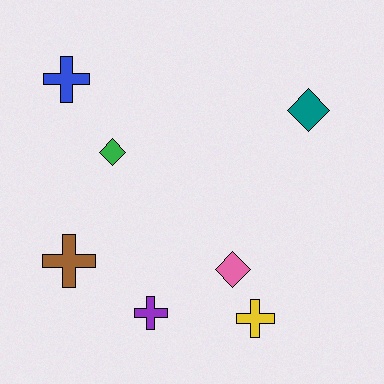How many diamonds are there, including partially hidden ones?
There are 3 diamonds.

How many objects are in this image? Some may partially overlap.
There are 7 objects.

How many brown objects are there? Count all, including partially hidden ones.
There is 1 brown object.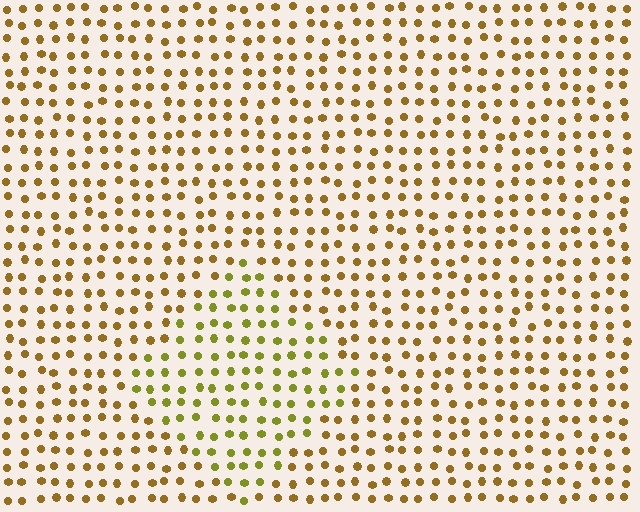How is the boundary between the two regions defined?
The boundary is defined purely by a slight shift in hue (about 31 degrees). Spacing, size, and orientation are identical on both sides.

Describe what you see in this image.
The image is filled with small brown elements in a uniform arrangement. A diamond-shaped region is visible where the elements are tinted to a slightly different hue, forming a subtle color boundary.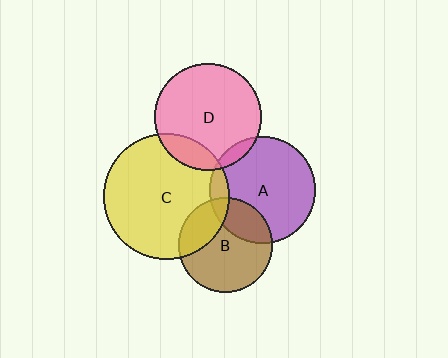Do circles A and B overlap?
Yes.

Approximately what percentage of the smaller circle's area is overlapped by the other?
Approximately 25%.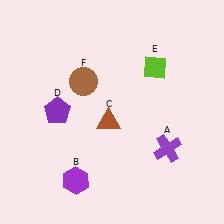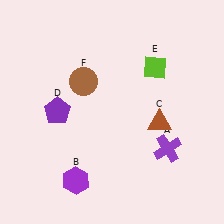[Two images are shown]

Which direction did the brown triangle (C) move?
The brown triangle (C) moved right.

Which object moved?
The brown triangle (C) moved right.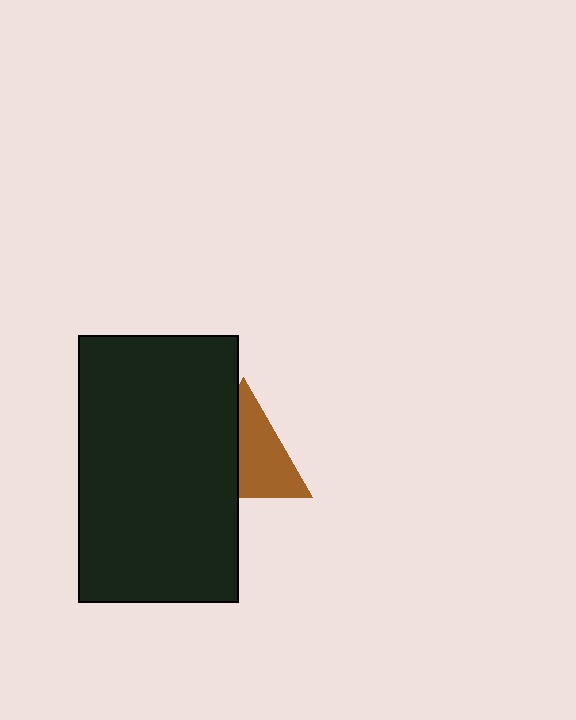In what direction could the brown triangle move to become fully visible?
The brown triangle could move right. That would shift it out from behind the black rectangle entirely.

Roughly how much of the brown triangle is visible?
About half of it is visible (roughly 56%).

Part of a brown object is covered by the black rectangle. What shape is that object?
It is a triangle.